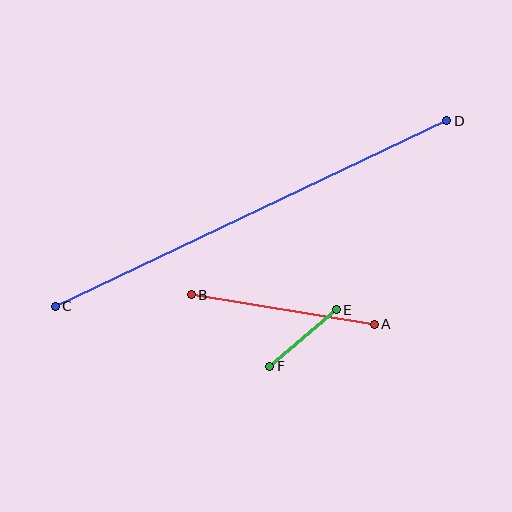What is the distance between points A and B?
The distance is approximately 186 pixels.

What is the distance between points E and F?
The distance is approximately 87 pixels.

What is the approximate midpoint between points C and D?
The midpoint is at approximately (251, 213) pixels.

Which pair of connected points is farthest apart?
Points C and D are farthest apart.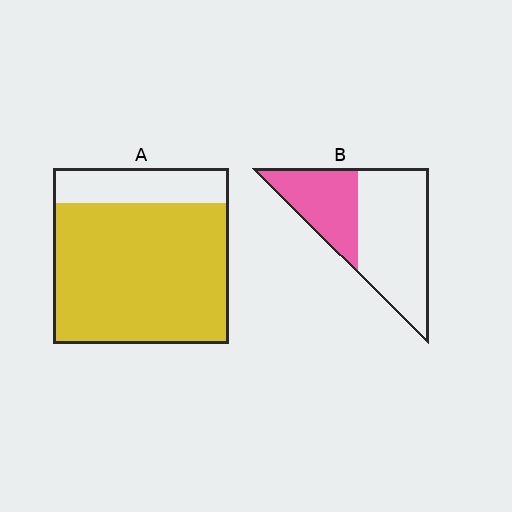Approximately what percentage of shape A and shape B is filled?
A is approximately 80% and B is approximately 35%.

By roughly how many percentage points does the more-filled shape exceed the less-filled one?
By roughly 45 percentage points (A over B).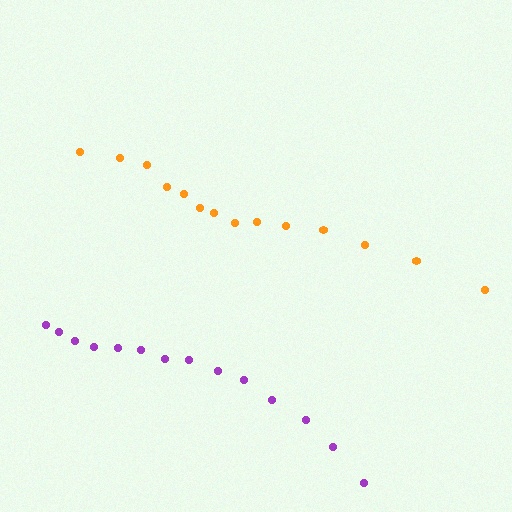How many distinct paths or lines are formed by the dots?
There are 2 distinct paths.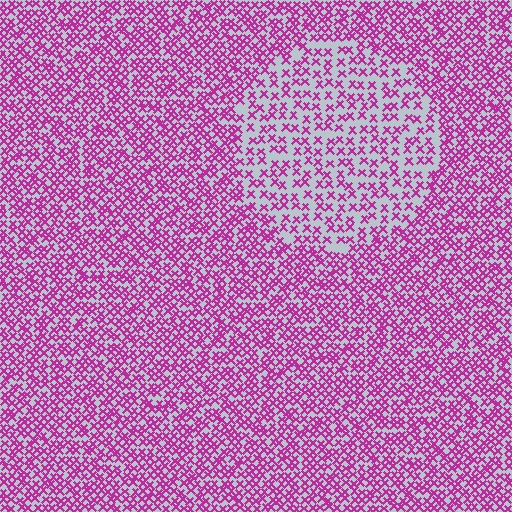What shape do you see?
I see a circle.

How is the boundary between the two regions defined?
The boundary is defined by a change in element density (approximately 1.9x ratio). All elements are the same color, size, and shape.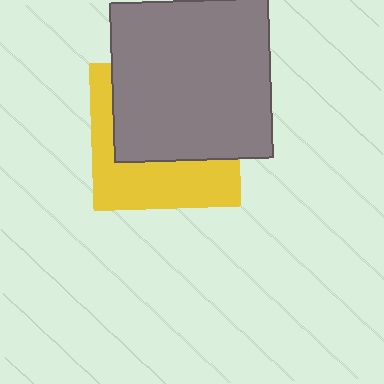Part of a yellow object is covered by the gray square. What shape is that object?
It is a square.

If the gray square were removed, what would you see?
You would see the complete yellow square.